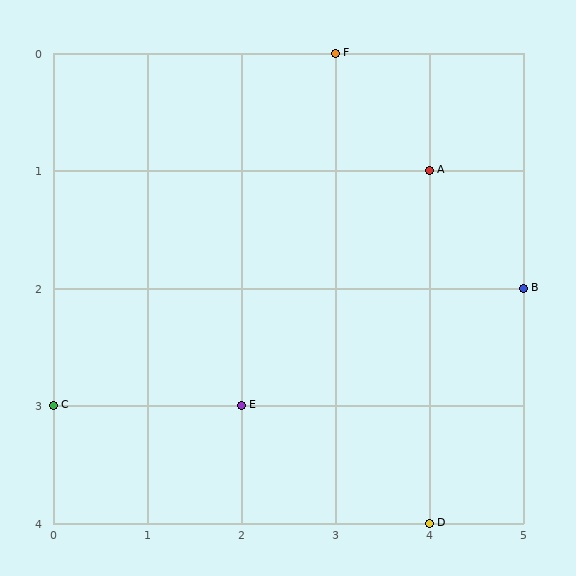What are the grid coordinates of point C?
Point C is at grid coordinates (0, 3).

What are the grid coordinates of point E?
Point E is at grid coordinates (2, 3).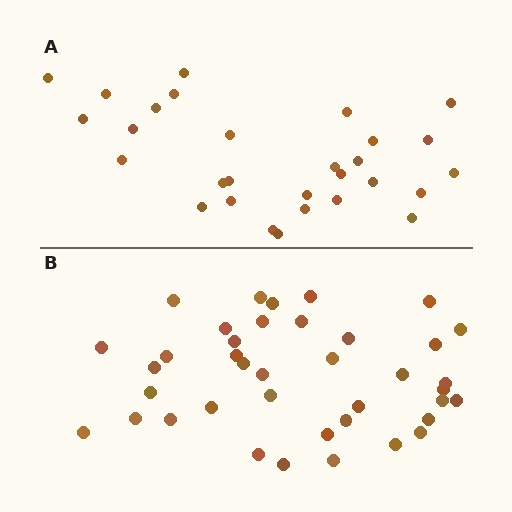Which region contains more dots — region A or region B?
Region B (the bottom region) has more dots.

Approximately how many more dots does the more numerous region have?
Region B has roughly 10 or so more dots than region A.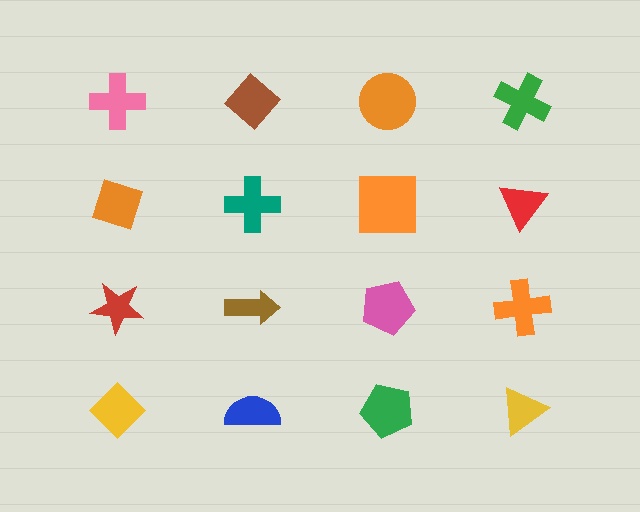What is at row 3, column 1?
A red star.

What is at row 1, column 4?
A green cross.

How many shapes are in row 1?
4 shapes.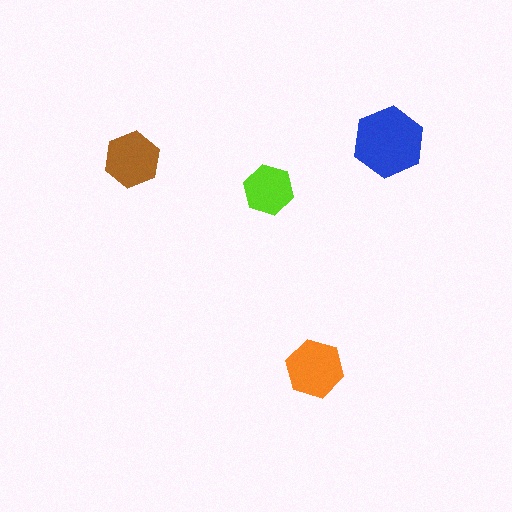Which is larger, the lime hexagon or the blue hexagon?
The blue one.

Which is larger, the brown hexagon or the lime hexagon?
The brown one.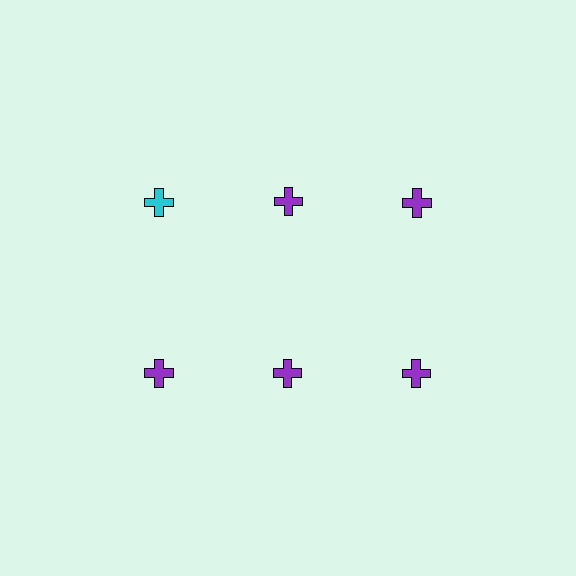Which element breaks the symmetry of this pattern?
The cyan cross in the top row, leftmost column breaks the symmetry. All other shapes are purple crosses.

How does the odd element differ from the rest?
It has a different color: cyan instead of purple.